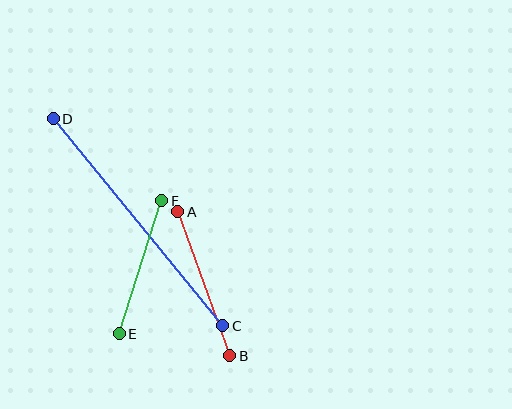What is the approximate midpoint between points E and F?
The midpoint is at approximately (140, 267) pixels.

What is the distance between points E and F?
The distance is approximately 140 pixels.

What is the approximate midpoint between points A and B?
The midpoint is at approximately (204, 284) pixels.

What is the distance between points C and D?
The distance is approximately 268 pixels.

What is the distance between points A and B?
The distance is approximately 153 pixels.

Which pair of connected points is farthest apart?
Points C and D are farthest apart.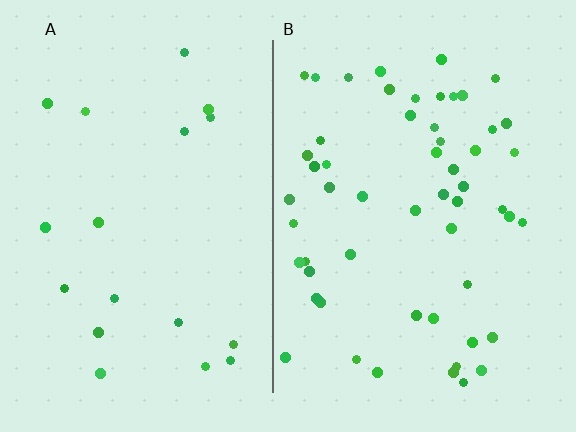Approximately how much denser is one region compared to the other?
Approximately 3.0× — region B over region A.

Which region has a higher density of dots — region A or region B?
B (the right).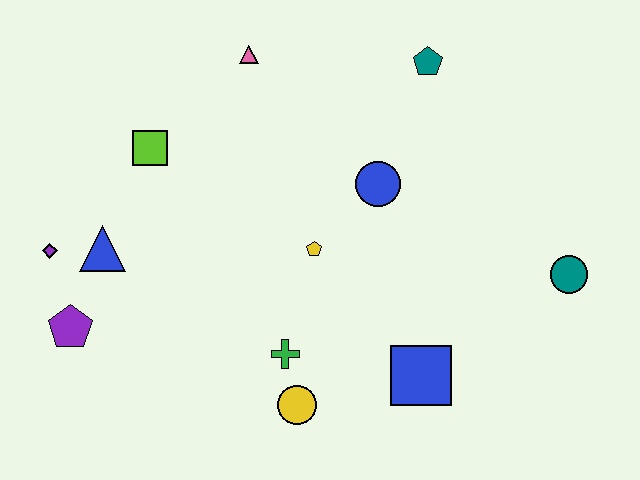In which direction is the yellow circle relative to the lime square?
The yellow circle is below the lime square.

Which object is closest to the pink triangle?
The lime square is closest to the pink triangle.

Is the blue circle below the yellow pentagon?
No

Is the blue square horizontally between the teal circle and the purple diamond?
Yes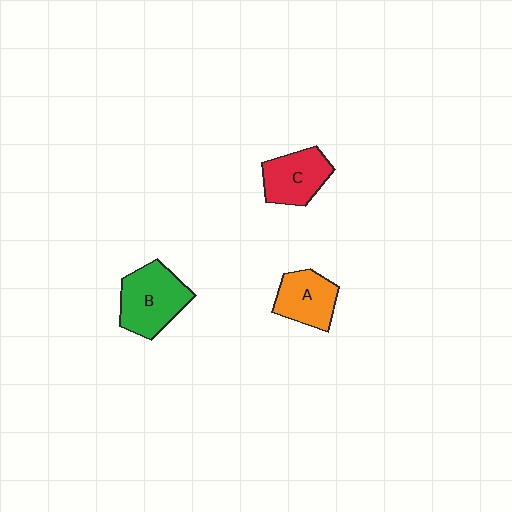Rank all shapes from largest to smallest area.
From largest to smallest: B (green), C (red), A (orange).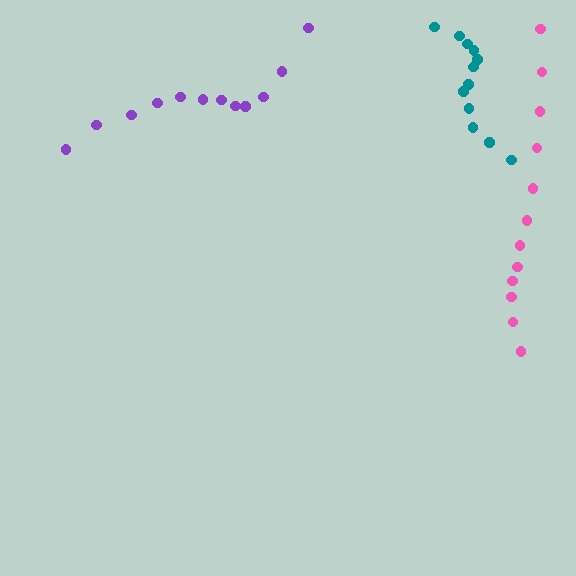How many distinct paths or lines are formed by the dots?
There are 3 distinct paths.